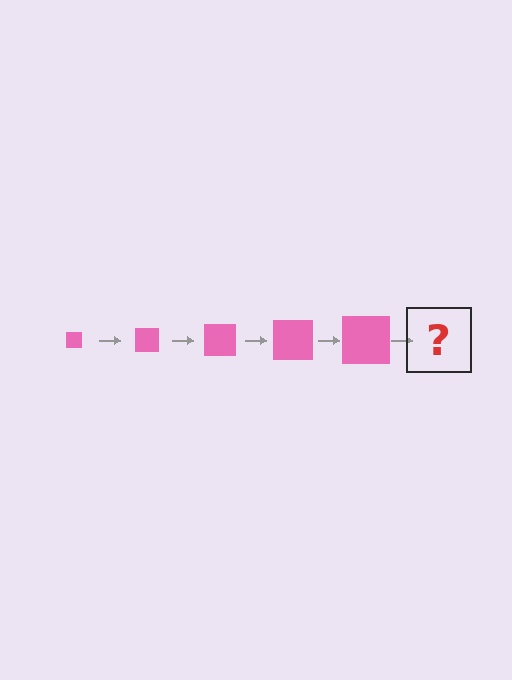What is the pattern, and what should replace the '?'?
The pattern is that the square gets progressively larger each step. The '?' should be a pink square, larger than the previous one.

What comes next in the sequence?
The next element should be a pink square, larger than the previous one.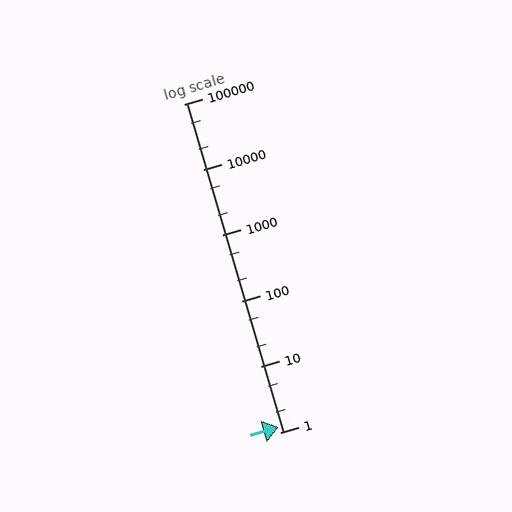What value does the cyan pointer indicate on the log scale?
The pointer indicates approximately 1.2.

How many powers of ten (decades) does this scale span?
The scale spans 5 decades, from 1 to 100000.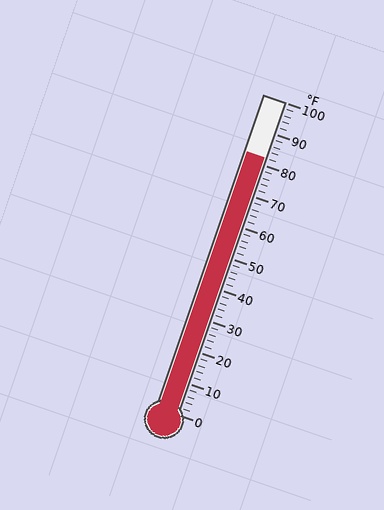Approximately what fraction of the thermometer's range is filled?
The thermometer is filled to approximately 80% of its range.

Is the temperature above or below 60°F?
The temperature is above 60°F.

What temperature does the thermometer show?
The thermometer shows approximately 82°F.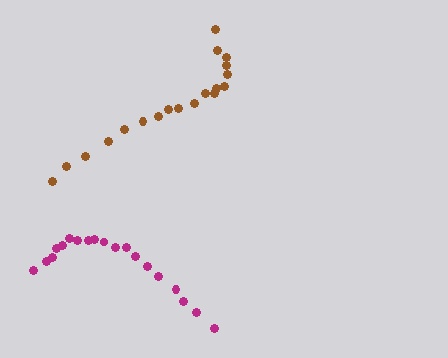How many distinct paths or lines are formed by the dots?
There are 2 distinct paths.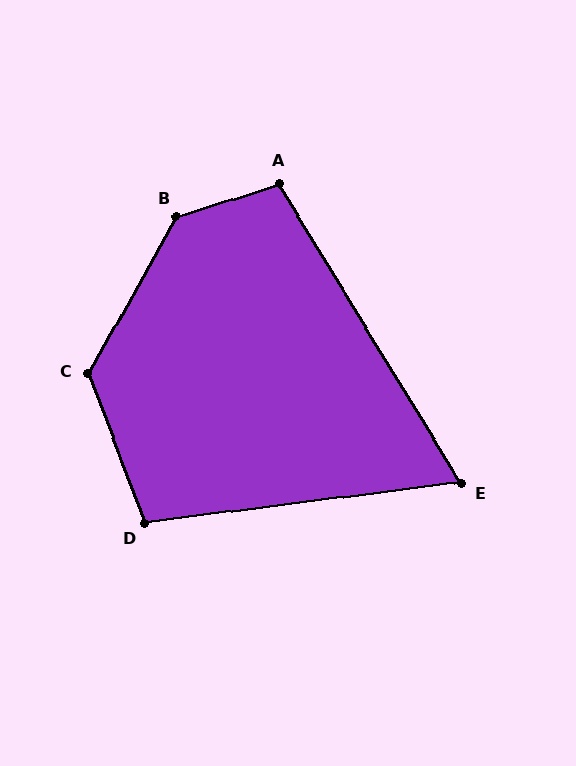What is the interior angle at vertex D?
Approximately 104 degrees (obtuse).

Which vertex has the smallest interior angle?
E, at approximately 66 degrees.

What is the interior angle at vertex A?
Approximately 103 degrees (obtuse).